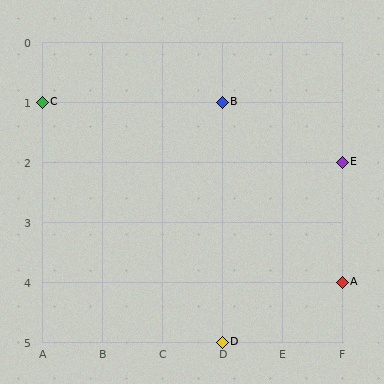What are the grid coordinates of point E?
Point E is at grid coordinates (F, 2).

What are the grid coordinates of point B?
Point B is at grid coordinates (D, 1).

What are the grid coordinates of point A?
Point A is at grid coordinates (F, 4).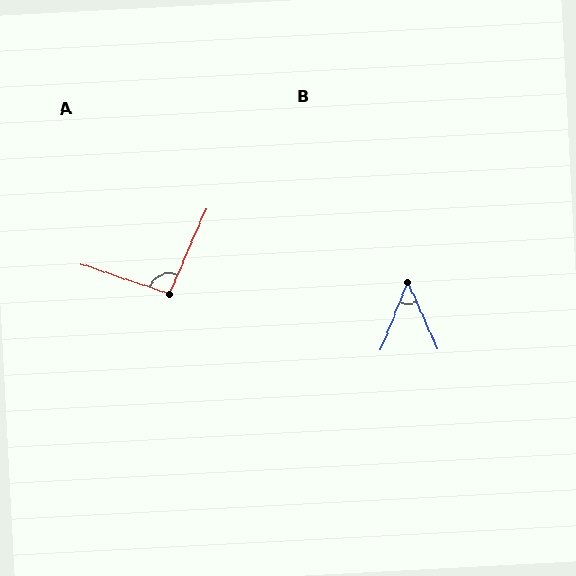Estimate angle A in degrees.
Approximately 94 degrees.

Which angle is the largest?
A, at approximately 94 degrees.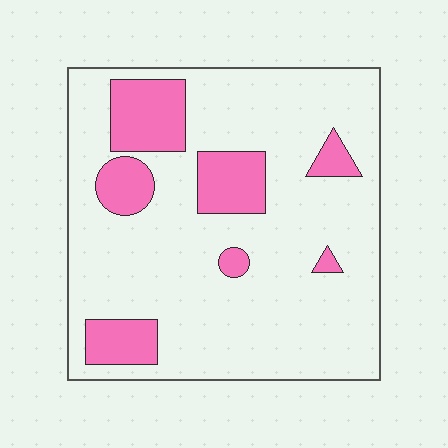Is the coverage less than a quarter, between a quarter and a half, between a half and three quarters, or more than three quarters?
Less than a quarter.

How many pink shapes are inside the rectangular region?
7.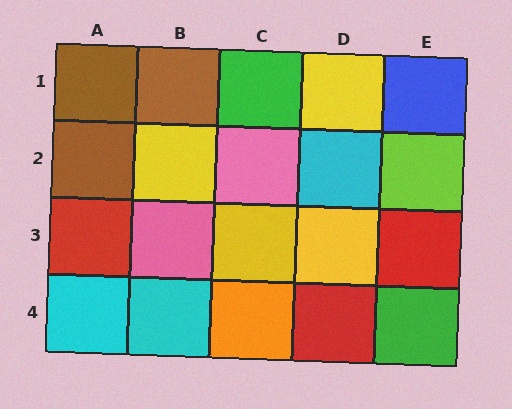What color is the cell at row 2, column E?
Lime.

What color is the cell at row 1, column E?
Blue.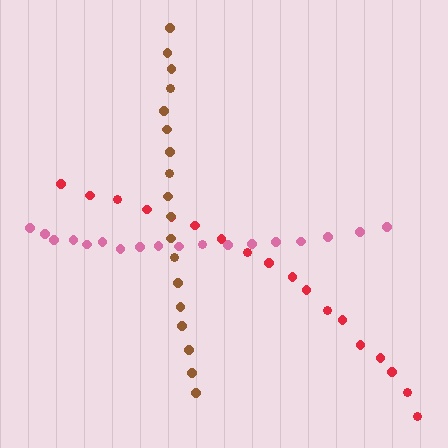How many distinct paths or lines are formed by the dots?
There are 3 distinct paths.